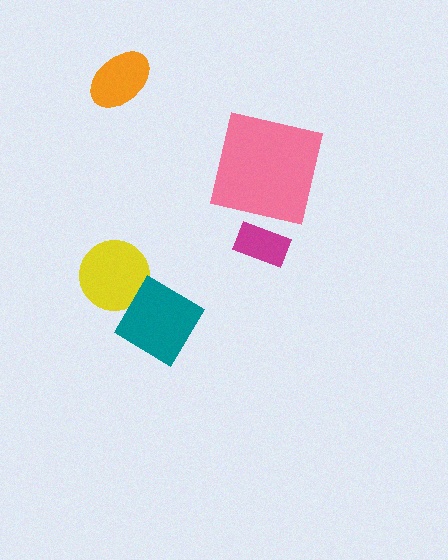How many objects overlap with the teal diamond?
1 object overlaps with the teal diamond.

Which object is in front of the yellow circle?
The teal diamond is in front of the yellow circle.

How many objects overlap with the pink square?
0 objects overlap with the pink square.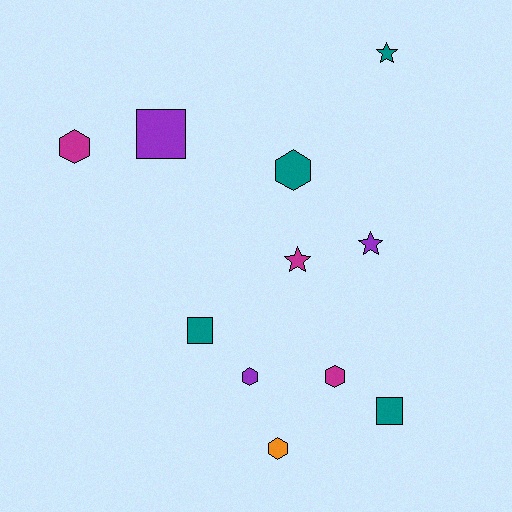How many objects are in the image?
There are 11 objects.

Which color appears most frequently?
Teal, with 4 objects.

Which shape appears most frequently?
Hexagon, with 5 objects.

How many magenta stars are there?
There is 1 magenta star.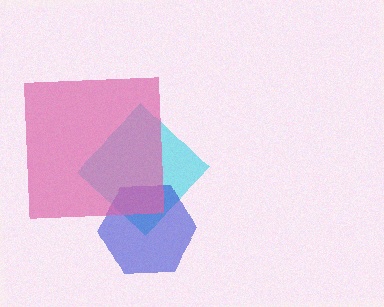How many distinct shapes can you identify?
There are 3 distinct shapes: a cyan diamond, a blue hexagon, a pink square.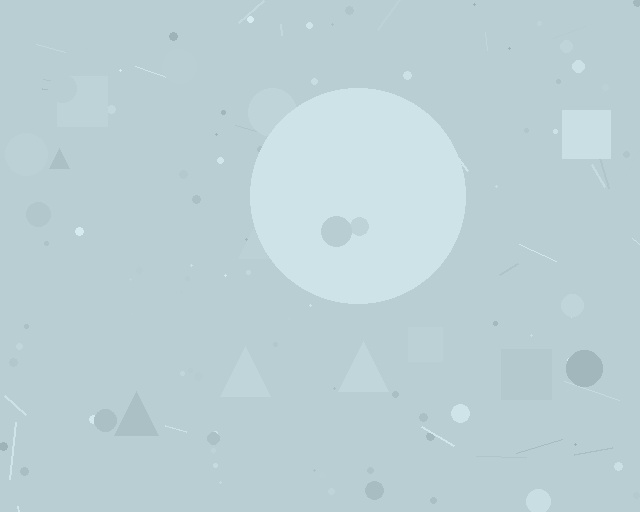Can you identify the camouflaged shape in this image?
The camouflaged shape is a circle.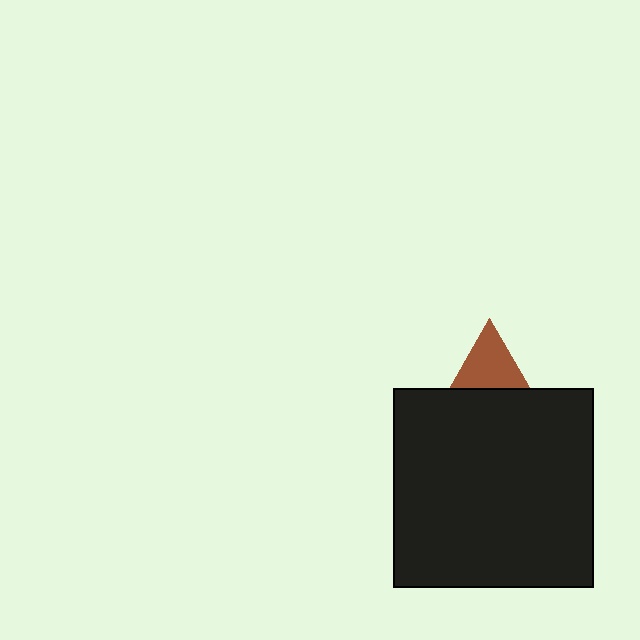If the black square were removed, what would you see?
You would see the complete brown triangle.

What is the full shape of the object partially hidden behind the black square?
The partially hidden object is a brown triangle.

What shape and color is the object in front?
The object in front is a black square.